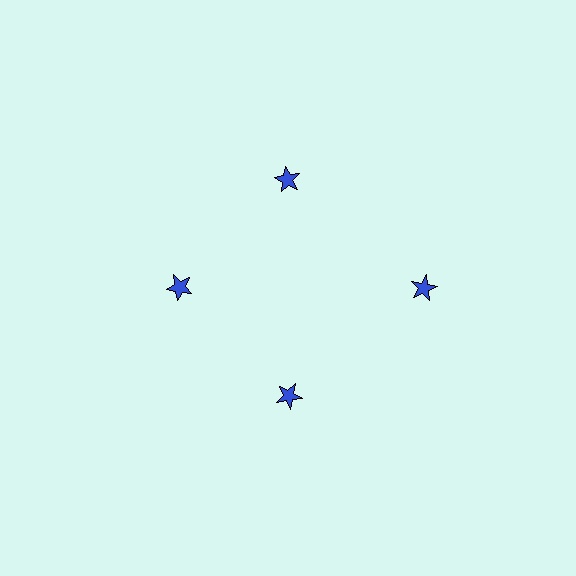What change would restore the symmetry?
The symmetry would be restored by moving it inward, back onto the ring so that all 4 stars sit at equal angles and equal distance from the center.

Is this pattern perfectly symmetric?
No. The 4 blue stars are arranged in a ring, but one element near the 3 o'clock position is pushed outward from the center, breaking the 4-fold rotational symmetry.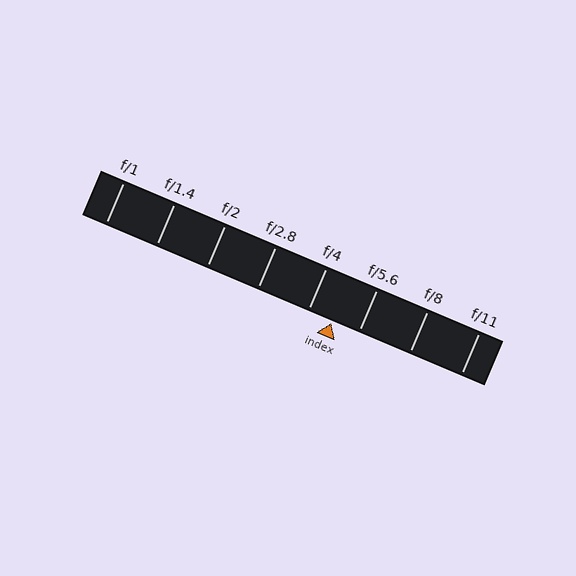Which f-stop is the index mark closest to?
The index mark is closest to f/4.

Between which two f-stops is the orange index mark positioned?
The index mark is between f/4 and f/5.6.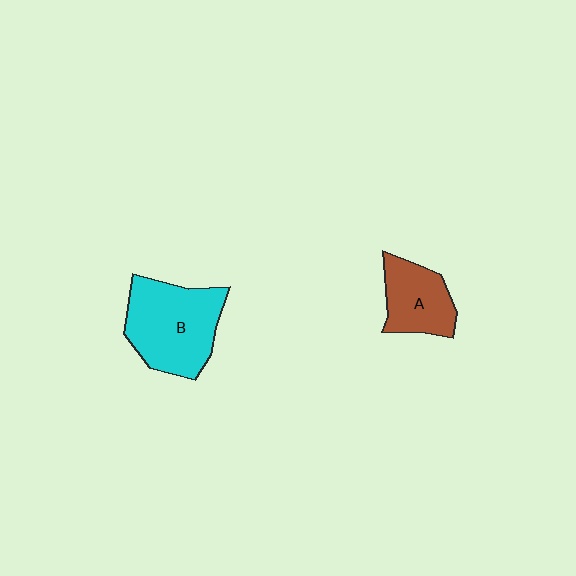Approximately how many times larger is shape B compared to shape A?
Approximately 1.7 times.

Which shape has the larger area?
Shape B (cyan).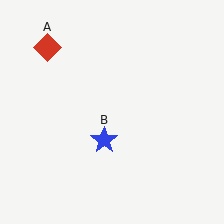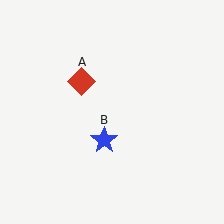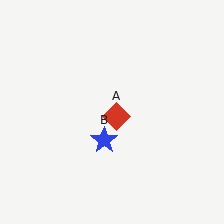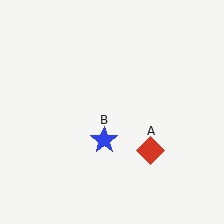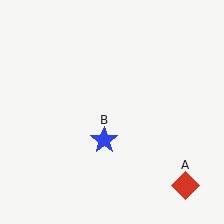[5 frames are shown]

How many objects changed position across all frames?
1 object changed position: red diamond (object A).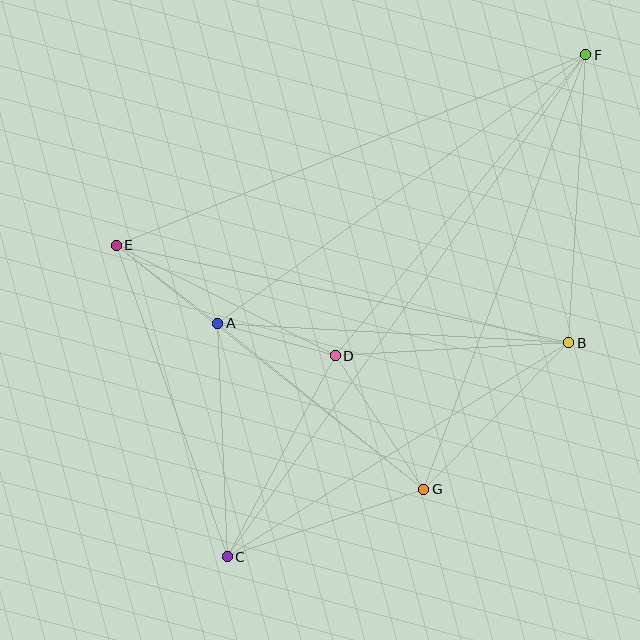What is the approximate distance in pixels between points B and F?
The distance between B and F is approximately 288 pixels.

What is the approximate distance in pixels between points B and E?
The distance between B and E is approximately 463 pixels.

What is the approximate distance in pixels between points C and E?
The distance between C and E is approximately 330 pixels.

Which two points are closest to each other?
Points A and D are closest to each other.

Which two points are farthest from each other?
Points C and F are farthest from each other.